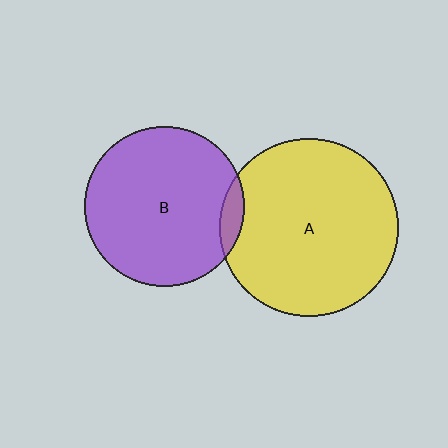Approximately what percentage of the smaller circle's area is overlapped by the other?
Approximately 5%.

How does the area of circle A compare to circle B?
Approximately 1.3 times.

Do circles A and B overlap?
Yes.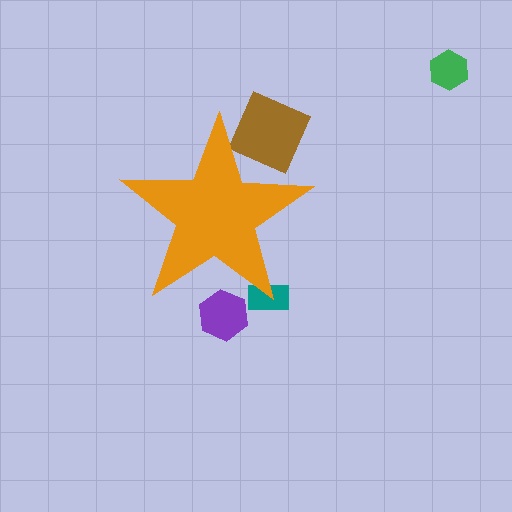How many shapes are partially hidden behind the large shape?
3 shapes are partially hidden.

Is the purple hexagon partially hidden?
Yes, the purple hexagon is partially hidden behind the orange star.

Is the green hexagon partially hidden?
No, the green hexagon is fully visible.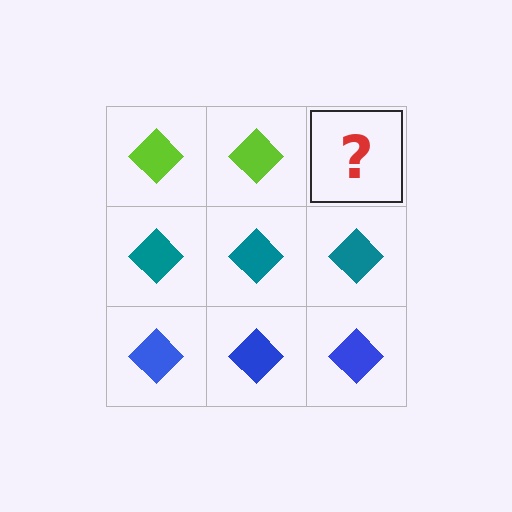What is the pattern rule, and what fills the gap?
The rule is that each row has a consistent color. The gap should be filled with a lime diamond.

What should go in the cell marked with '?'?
The missing cell should contain a lime diamond.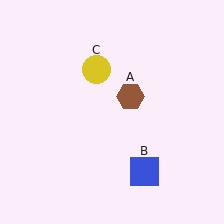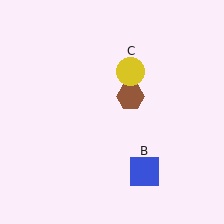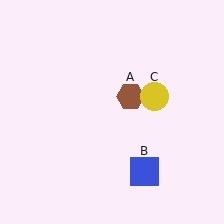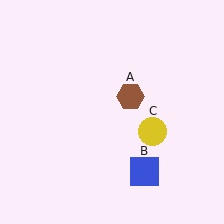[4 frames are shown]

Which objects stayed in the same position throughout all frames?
Brown hexagon (object A) and blue square (object B) remained stationary.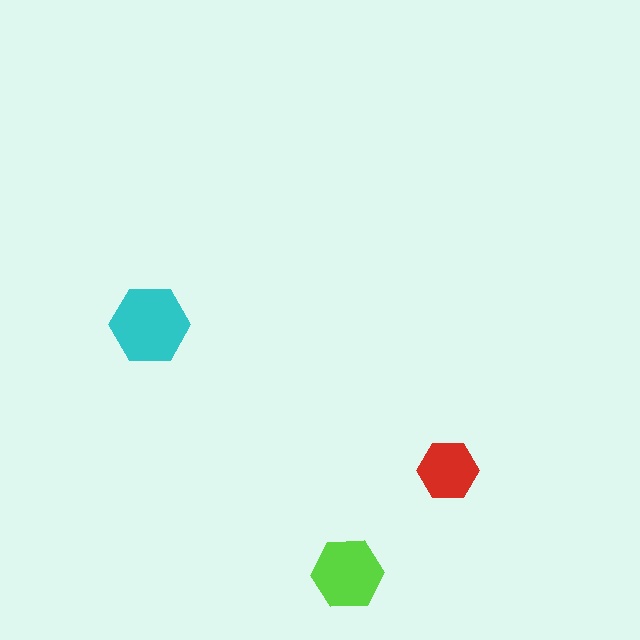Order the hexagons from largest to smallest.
the cyan one, the lime one, the red one.